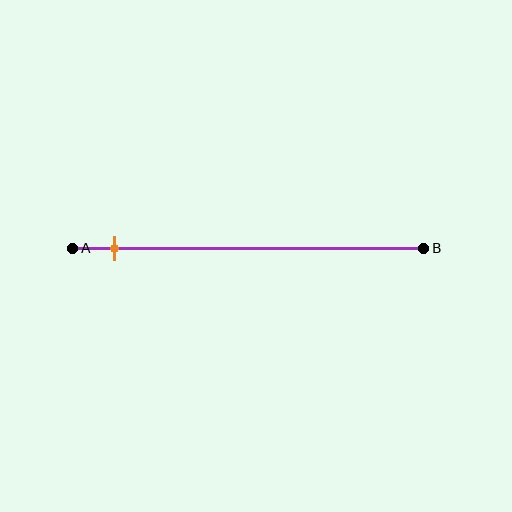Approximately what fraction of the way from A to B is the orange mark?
The orange mark is approximately 10% of the way from A to B.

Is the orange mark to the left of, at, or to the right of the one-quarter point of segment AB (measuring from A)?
The orange mark is to the left of the one-quarter point of segment AB.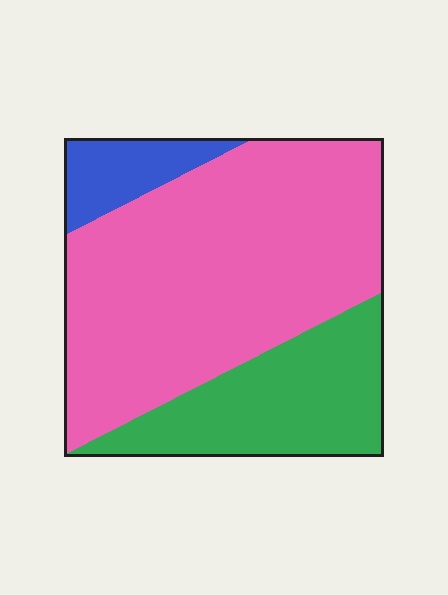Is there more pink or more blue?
Pink.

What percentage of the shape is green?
Green takes up about one quarter (1/4) of the shape.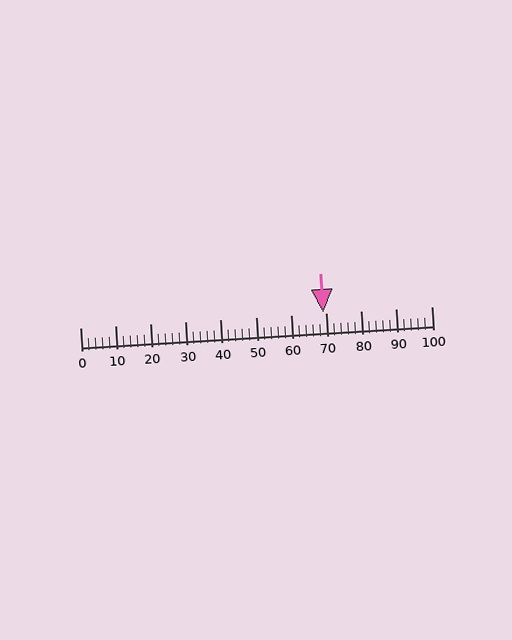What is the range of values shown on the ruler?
The ruler shows values from 0 to 100.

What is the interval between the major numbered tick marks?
The major tick marks are spaced 10 units apart.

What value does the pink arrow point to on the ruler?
The pink arrow points to approximately 69.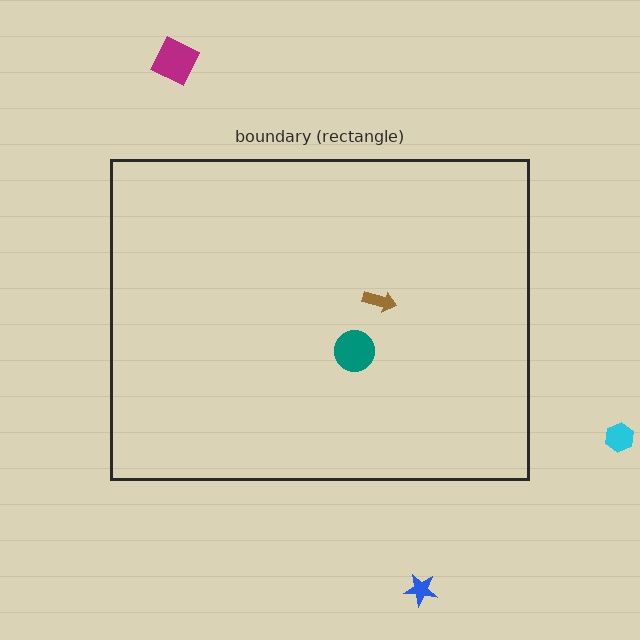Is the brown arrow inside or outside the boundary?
Inside.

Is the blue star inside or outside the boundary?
Outside.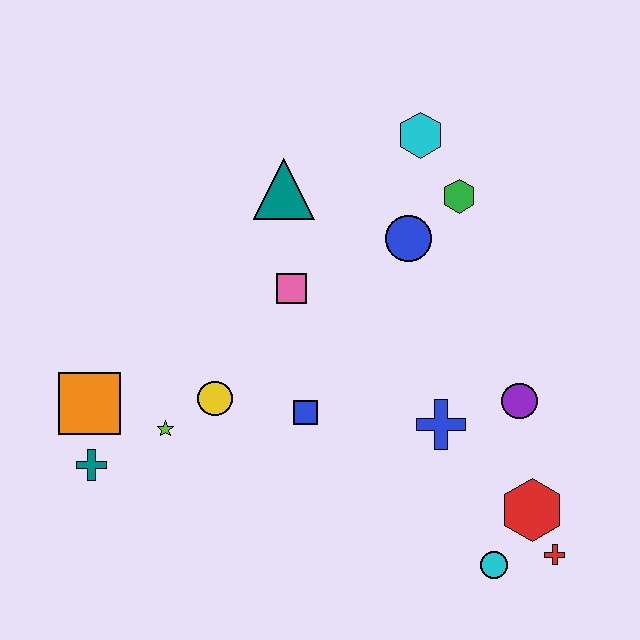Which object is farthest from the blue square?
The cyan hexagon is farthest from the blue square.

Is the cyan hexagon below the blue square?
No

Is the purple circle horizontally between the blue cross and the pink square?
No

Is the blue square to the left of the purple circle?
Yes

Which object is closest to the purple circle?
The blue cross is closest to the purple circle.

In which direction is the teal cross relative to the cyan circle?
The teal cross is to the left of the cyan circle.